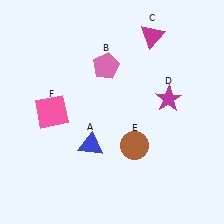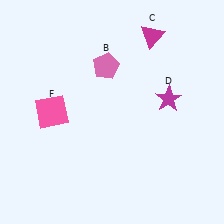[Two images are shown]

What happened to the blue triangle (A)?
The blue triangle (A) was removed in Image 2. It was in the bottom-left area of Image 1.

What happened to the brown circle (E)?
The brown circle (E) was removed in Image 2. It was in the bottom-right area of Image 1.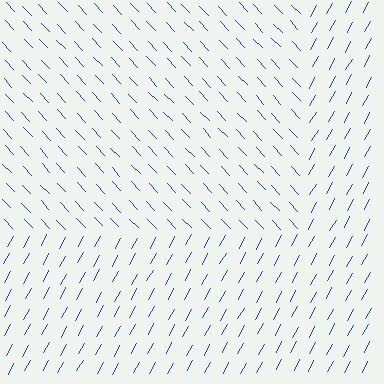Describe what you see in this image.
The image is filled with small blue line segments. A rectangle region in the image has lines oriented differently from the surrounding lines, creating a visible texture boundary.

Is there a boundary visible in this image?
Yes, there is a texture boundary formed by a change in line orientation.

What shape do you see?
I see a rectangle.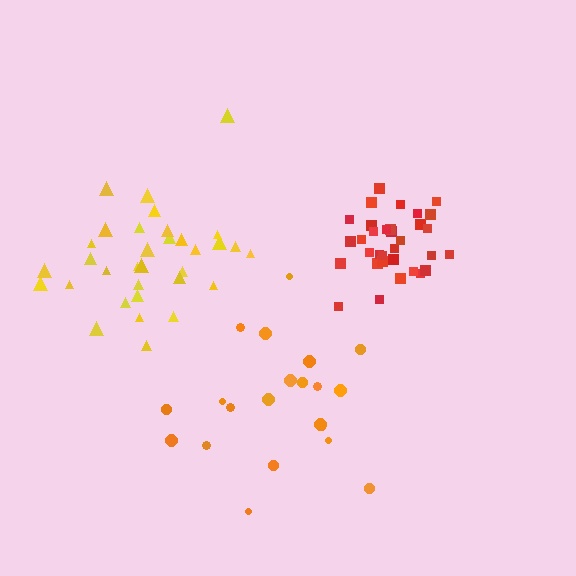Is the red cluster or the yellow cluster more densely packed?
Red.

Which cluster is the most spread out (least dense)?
Orange.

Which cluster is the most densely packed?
Red.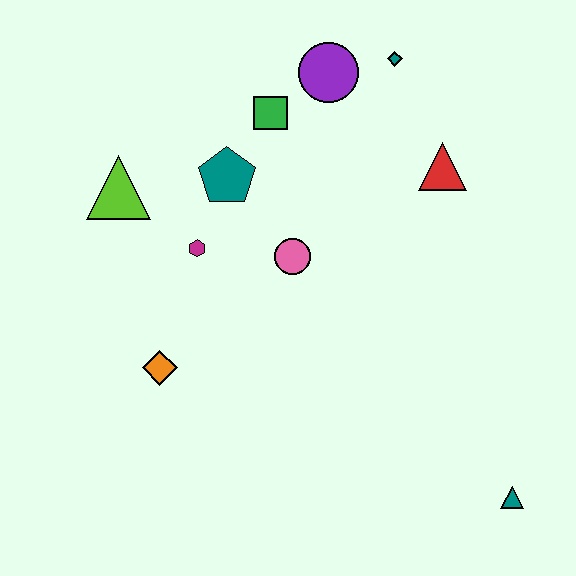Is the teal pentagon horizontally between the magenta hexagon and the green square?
Yes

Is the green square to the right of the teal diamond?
No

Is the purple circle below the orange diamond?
No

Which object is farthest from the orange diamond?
The teal diamond is farthest from the orange diamond.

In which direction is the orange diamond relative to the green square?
The orange diamond is below the green square.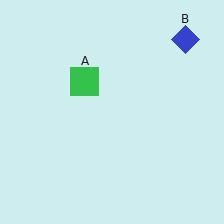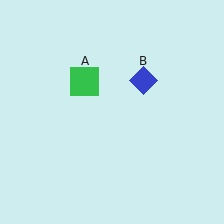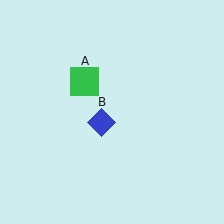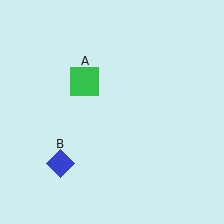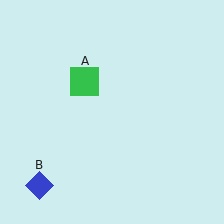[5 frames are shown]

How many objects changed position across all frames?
1 object changed position: blue diamond (object B).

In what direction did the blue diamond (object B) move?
The blue diamond (object B) moved down and to the left.